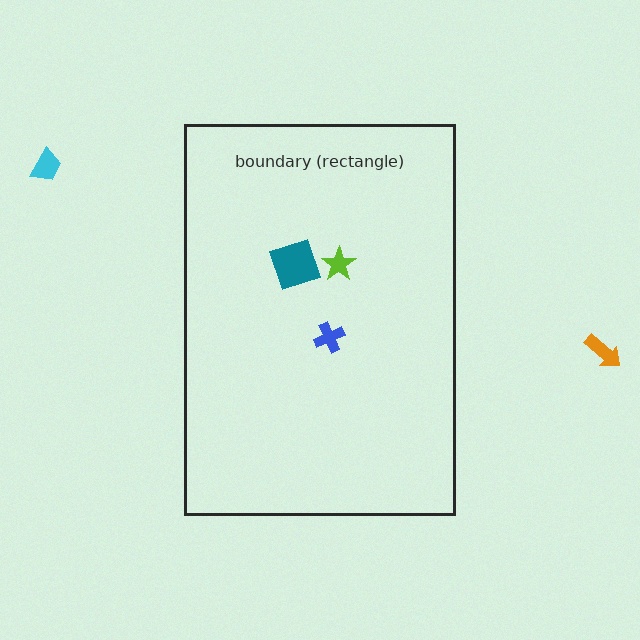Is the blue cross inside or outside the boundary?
Inside.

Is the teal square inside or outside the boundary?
Inside.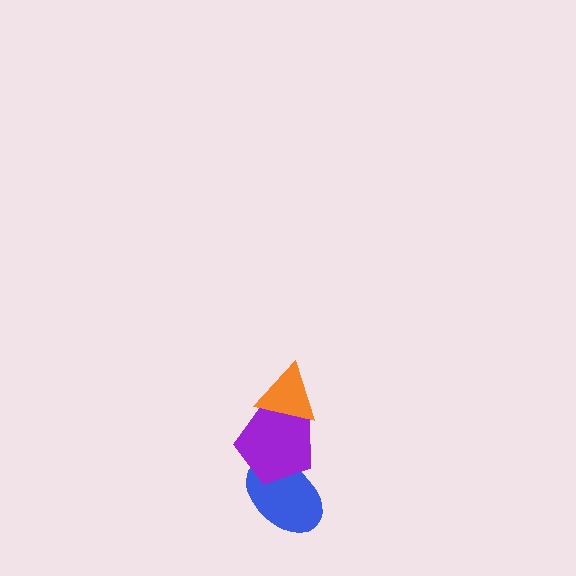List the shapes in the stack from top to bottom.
From top to bottom: the orange triangle, the purple pentagon, the blue ellipse.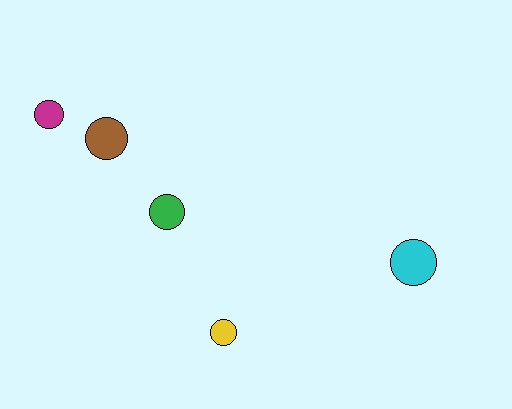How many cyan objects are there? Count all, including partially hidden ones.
There is 1 cyan object.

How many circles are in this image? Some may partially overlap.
There are 5 circles.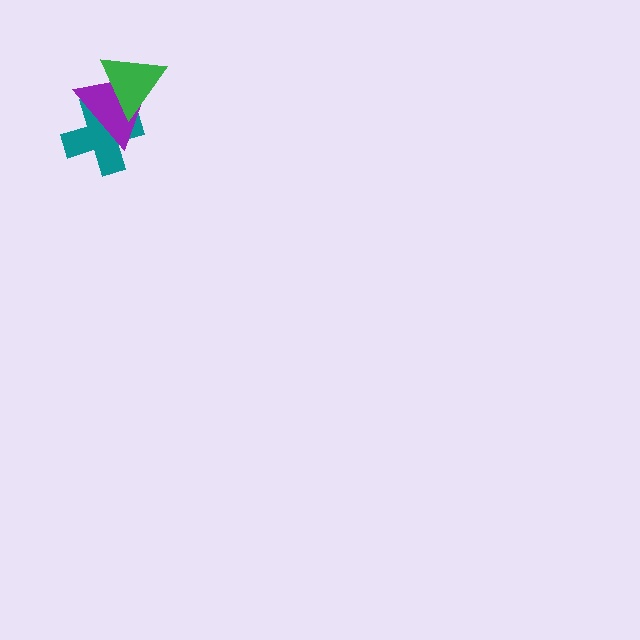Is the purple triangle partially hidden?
Yes, it is partially covered by another shape.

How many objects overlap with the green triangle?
2 objects overlap with the green triangle.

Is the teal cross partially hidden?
Yes, it is partially covered by another shape.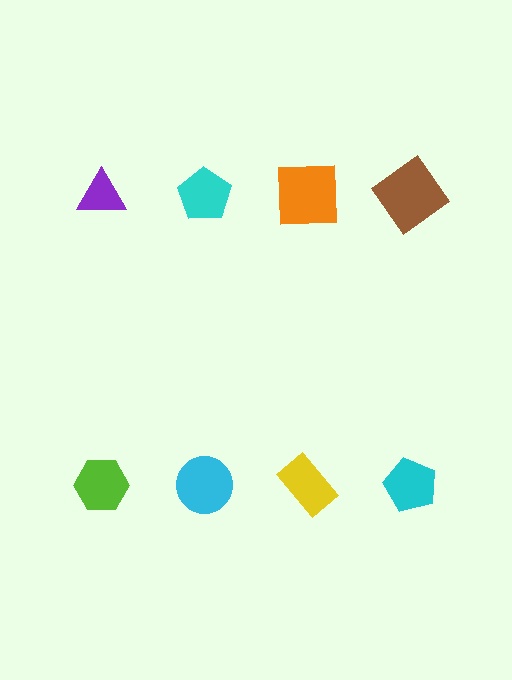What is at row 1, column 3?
An orange square.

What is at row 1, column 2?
A cyan pentagon.